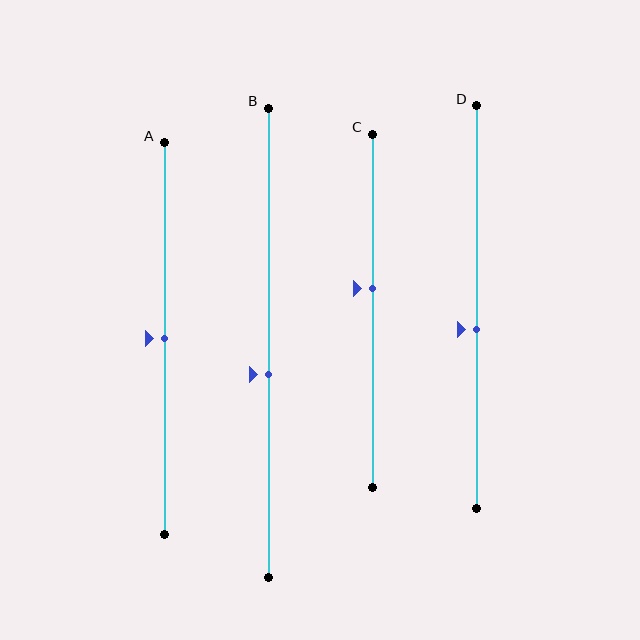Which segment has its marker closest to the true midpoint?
Segment A has its marker closest to the true midpoint.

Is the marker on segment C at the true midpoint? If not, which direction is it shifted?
No, the marker on segment C is shifted upward by about 6% of the segment length.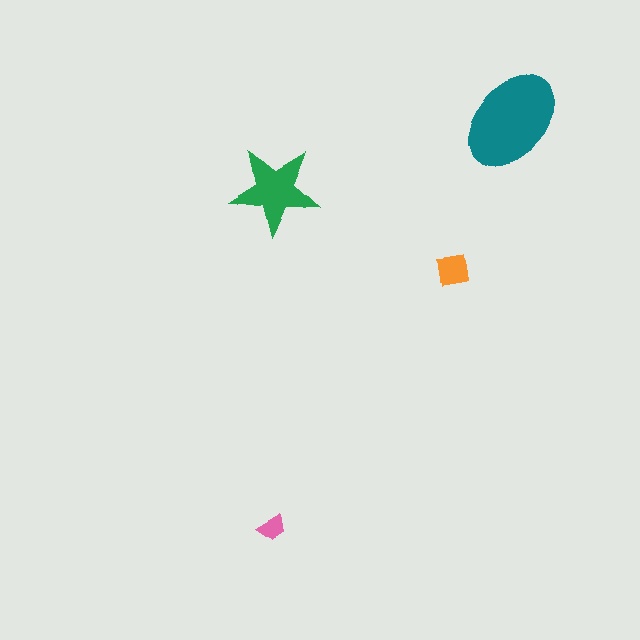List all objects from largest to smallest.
The teal ellipse, the green star, the orange square, the pink trapezoid.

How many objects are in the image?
There are 4 objects in the image.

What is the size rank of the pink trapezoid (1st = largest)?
4th.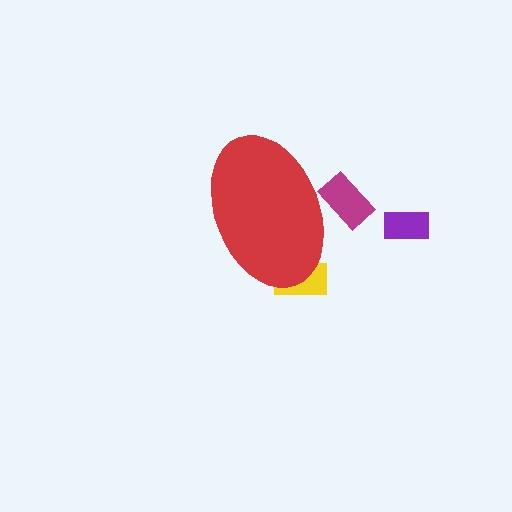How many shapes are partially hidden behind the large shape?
2 shapes are partially hidden.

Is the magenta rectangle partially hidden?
Yes, the magenta rectangle is partially hidden behind the red ellipse.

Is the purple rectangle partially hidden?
No, the purple rectangle is fully visible.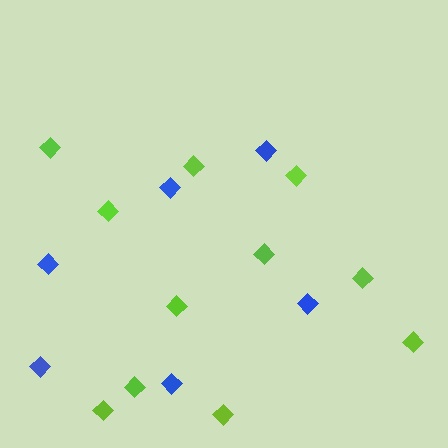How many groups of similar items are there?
There are 2 groups: one group of blue diamonds (6) and one group of lime diamonds (11).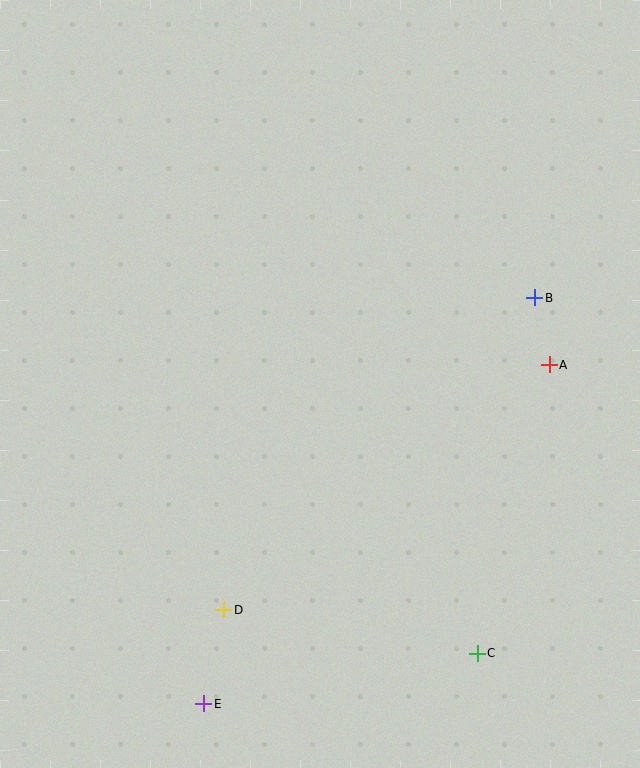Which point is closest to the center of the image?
Point A at (549, 365) is closest to the center.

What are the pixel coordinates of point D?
Point D is at (224, 610).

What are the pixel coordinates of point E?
Point E is at (204, 704).